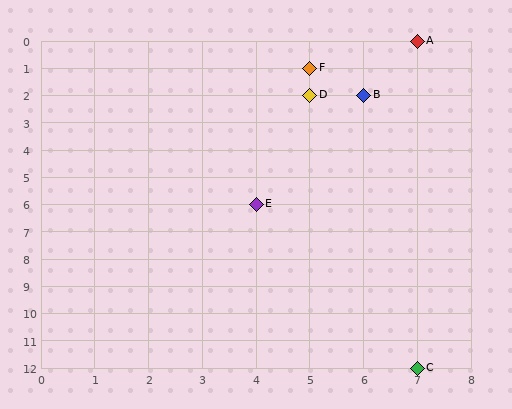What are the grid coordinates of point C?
Point C is at grid coordinates (7, 12).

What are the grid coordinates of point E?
Point E is at grid coordinates (4, 6).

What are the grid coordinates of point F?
Point F is at grid coordinates (5, 1).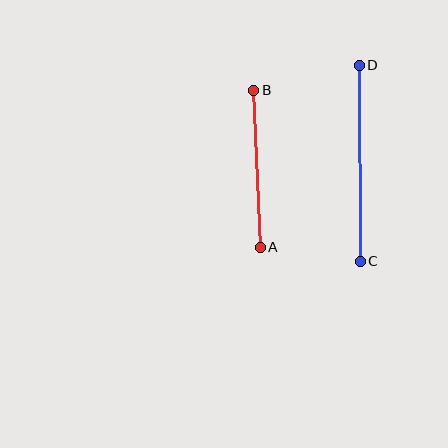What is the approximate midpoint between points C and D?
The midpoint is at approximately (360, 163) pixels.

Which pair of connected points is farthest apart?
Points C and D are farthest apart.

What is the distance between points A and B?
The distance is approximately 157 pixels.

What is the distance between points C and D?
The distance is approximately 196 pixels.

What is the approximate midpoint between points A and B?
The midpoint is at approximately (257, 169) pixels.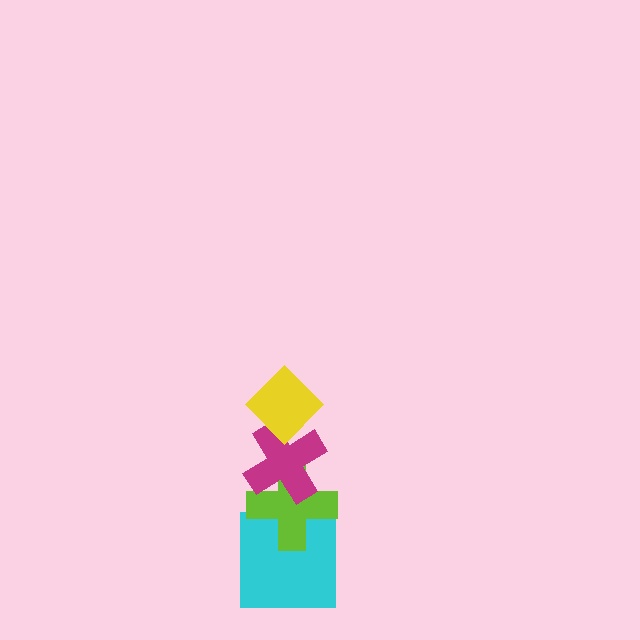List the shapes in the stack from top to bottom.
From top to bottom: the yellow diamond, the magenta cross, the lime cross, the cyan square.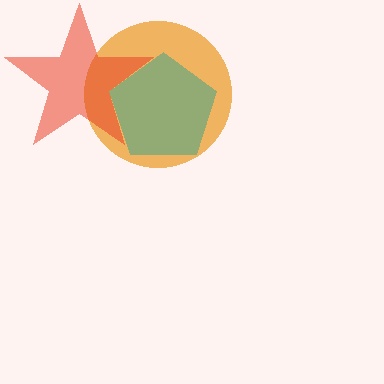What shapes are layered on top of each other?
The layered shapes are: an orange circle, a red star, a teal pentagon.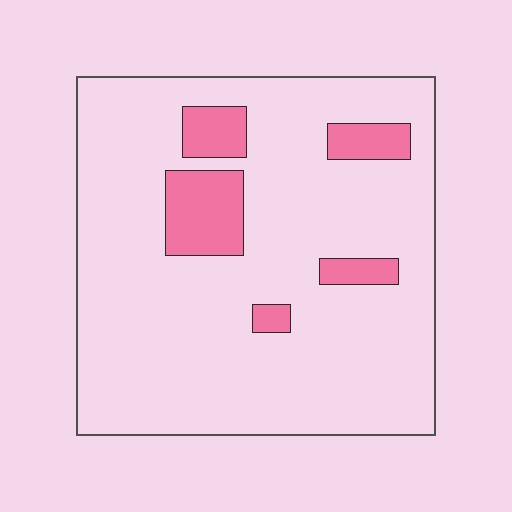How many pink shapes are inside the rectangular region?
5.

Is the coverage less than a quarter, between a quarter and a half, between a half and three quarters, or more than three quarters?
Less than a quarter.